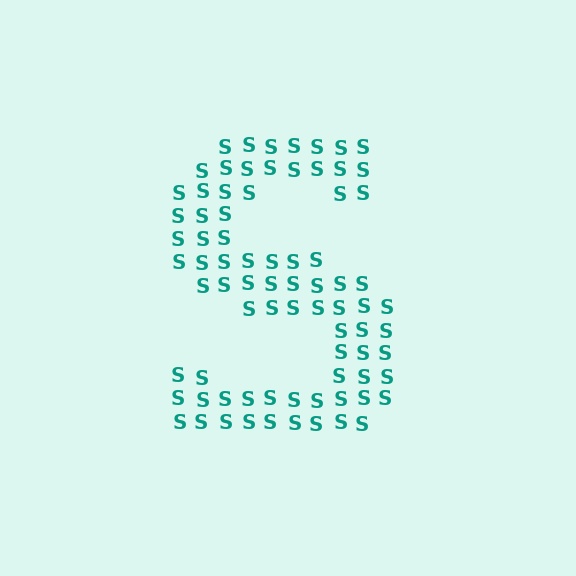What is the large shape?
The large shape is the letter S.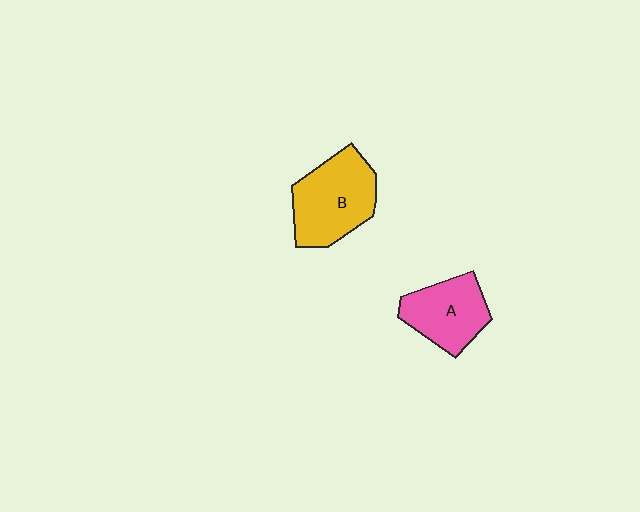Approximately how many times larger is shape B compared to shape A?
Approximately 1.3 times.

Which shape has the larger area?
Shape B (yellow).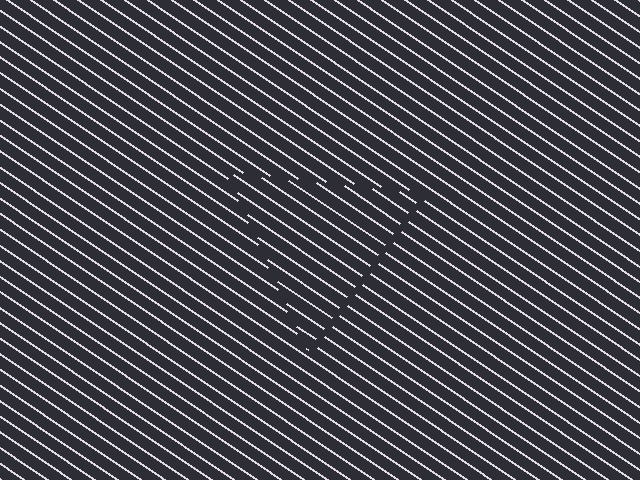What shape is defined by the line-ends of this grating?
An illusory triangle. The interior of the shape contains the same grating, shifted by half a period — the contour is defined by the phase discontinuity where line-ends from the inner and outer gratings abut.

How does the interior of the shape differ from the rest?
The interior of the shape contains the same grating, shifted by half a period — the contour is defined by the phase discontinuity where line-ends from the inner and outer gratings abut.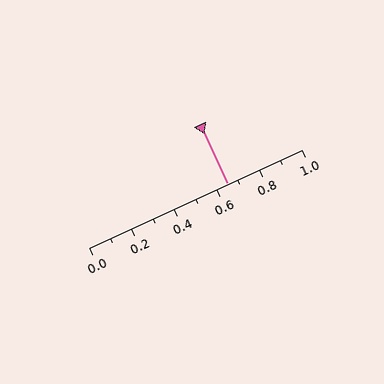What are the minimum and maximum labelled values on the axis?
The axis runs from 0.0 to 1.0.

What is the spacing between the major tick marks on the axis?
The major ticks are spaced 0.2 apart.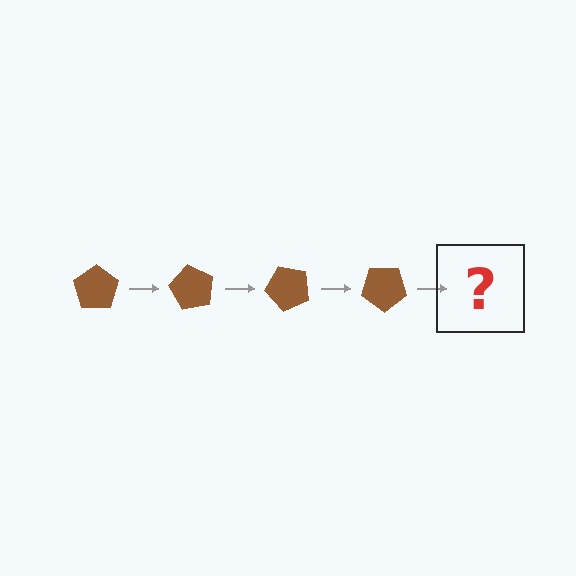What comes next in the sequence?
The next element should be a brown pentagon rotated 240 degrees.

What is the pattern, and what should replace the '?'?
The pattern is that the pentagon rotates 60 degrees each step. The '?' should be a brown pentagon rotated 240 degrees.